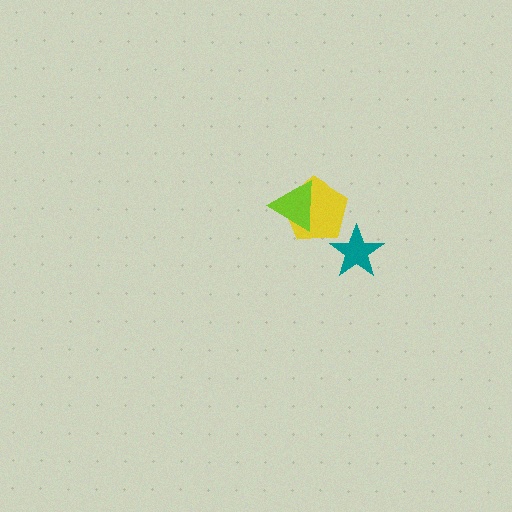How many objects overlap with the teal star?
0 objects overlap with the teal star.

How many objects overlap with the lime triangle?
1 object overlaps with the lime triangle.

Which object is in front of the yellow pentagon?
The lime triangle is in front of the yellow pentagon.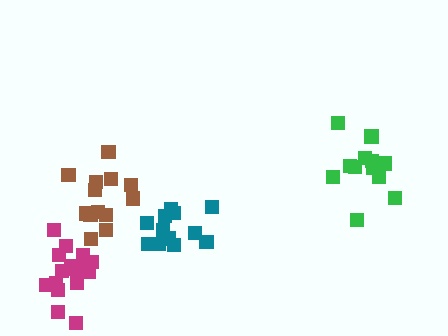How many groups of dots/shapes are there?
There are 4 groups.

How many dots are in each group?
Group 1: 16 dots, Group 2: 13 dots, Group 3: 12 dots, Group 4: 12 dots (53 total).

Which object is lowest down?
The magenta cluster is bottommost.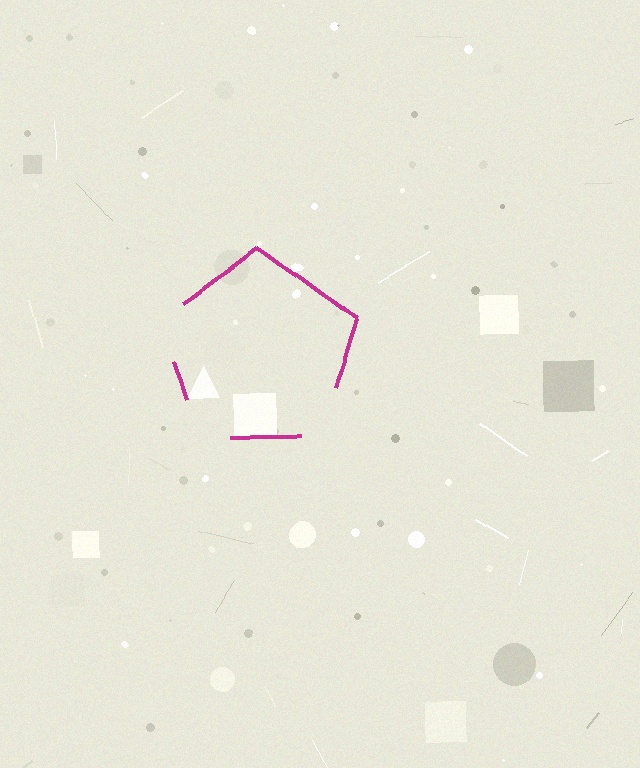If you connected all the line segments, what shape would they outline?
They would outline a pentagon.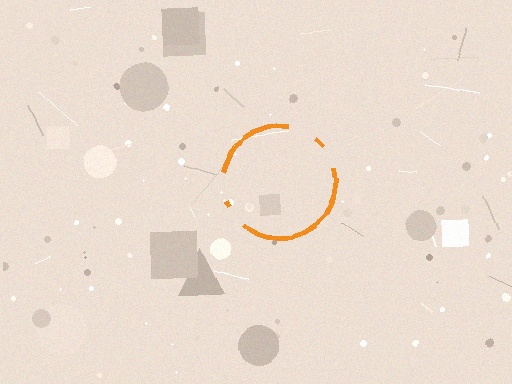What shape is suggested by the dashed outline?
The dashed outline suggests a circle.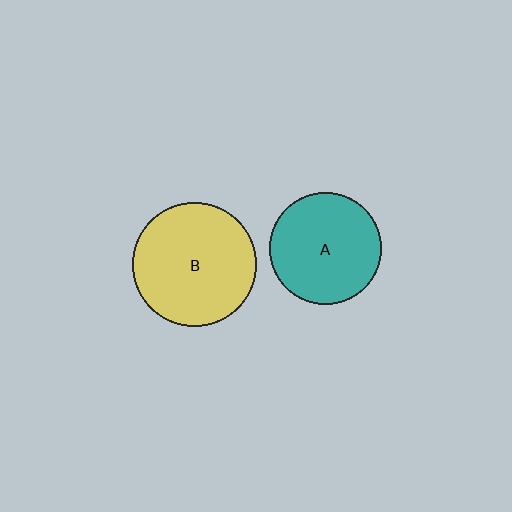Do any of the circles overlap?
No, none of the circles overlap.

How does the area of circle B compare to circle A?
Approximately 1.2 times.